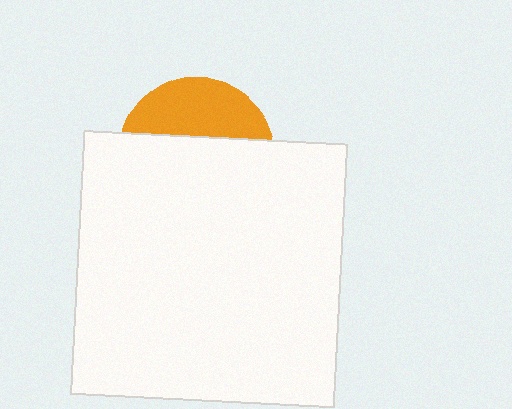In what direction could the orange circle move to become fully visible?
The orange circle could move up. That would shift it out from behind the white square entirely.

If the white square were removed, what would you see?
You would see the complete orange circle.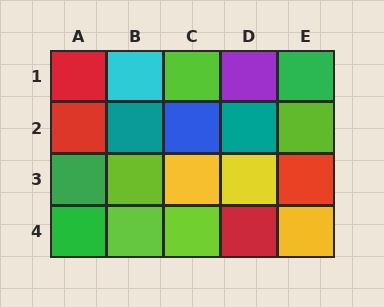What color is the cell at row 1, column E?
Green.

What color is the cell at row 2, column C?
Blue.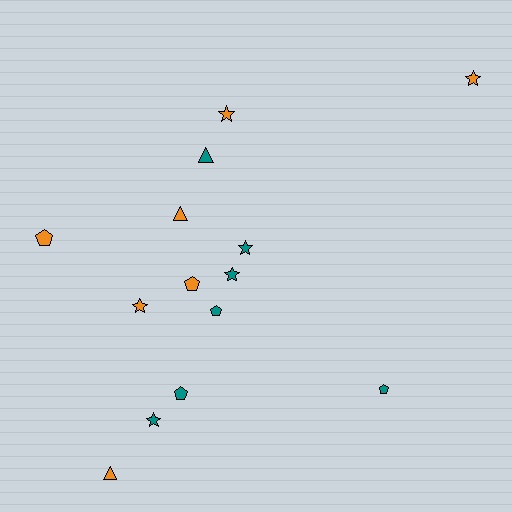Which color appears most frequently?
Orange, with 7 objects.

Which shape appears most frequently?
Star, with 6 objects.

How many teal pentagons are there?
There are 3 teal pentagons.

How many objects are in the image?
There are 14 objects.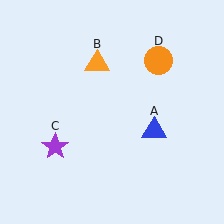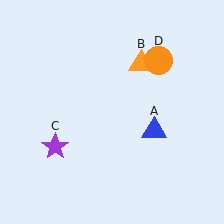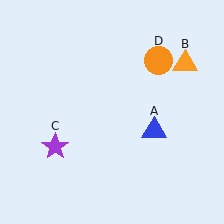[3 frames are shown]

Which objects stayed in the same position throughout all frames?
Blue triangle (object A) and purple star (object C) and orange circle (object D) remained stationary.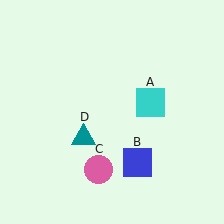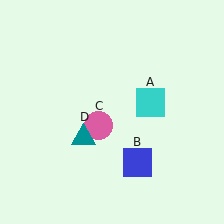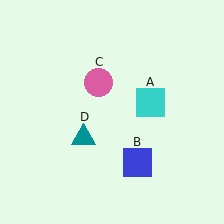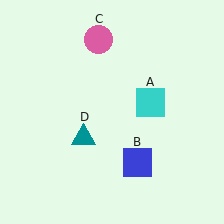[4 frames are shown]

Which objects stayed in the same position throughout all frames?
Cyan square (object A) and blue square (object B) and teal triangle (object D) remained stationary.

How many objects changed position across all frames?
1 object changed position: pink circle (object C).